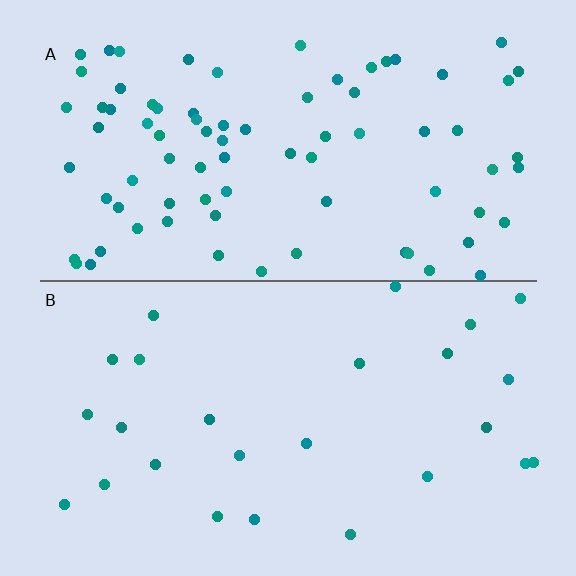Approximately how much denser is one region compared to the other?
Approximately 3.1× — region A over region B.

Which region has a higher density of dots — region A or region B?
A (the top).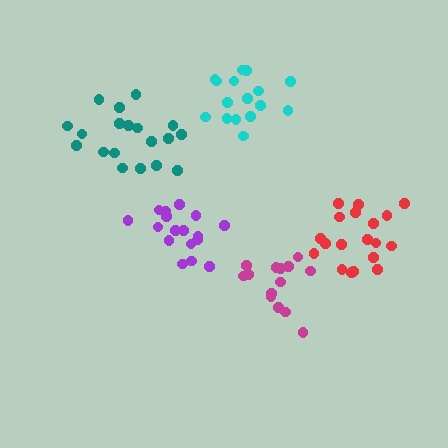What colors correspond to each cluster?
The clusters are colored: magenta, teal, purple, red, cyan.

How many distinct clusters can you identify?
There are 5 distinct clusters.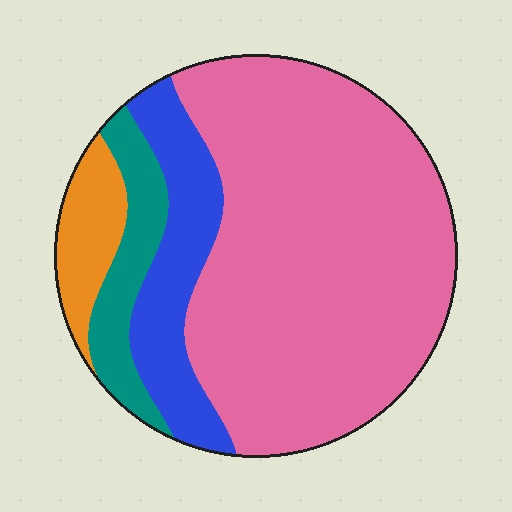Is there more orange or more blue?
Blue.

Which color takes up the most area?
Pink, at roughly 65%.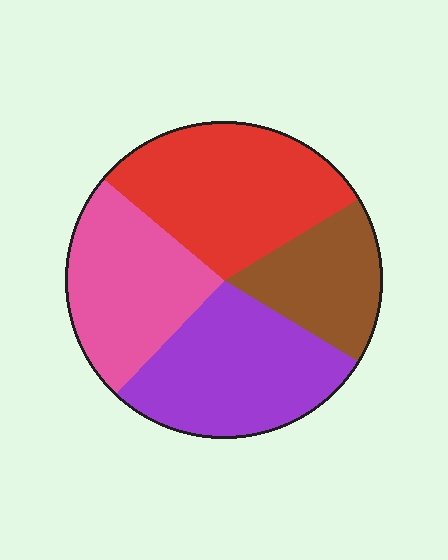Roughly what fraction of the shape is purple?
Purple takes up about one quarter (1/4) of the shape.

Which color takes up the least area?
Brown, at roughly 15%.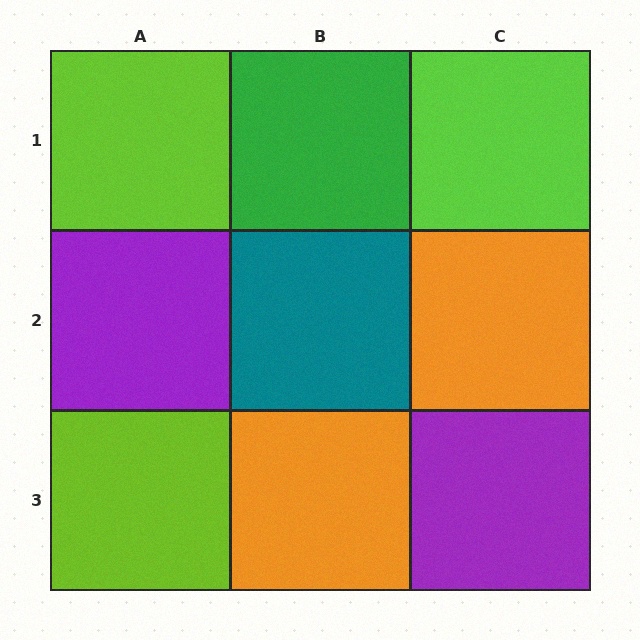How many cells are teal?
1 cell is teal.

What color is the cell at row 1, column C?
Lime.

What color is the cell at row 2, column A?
Purple.